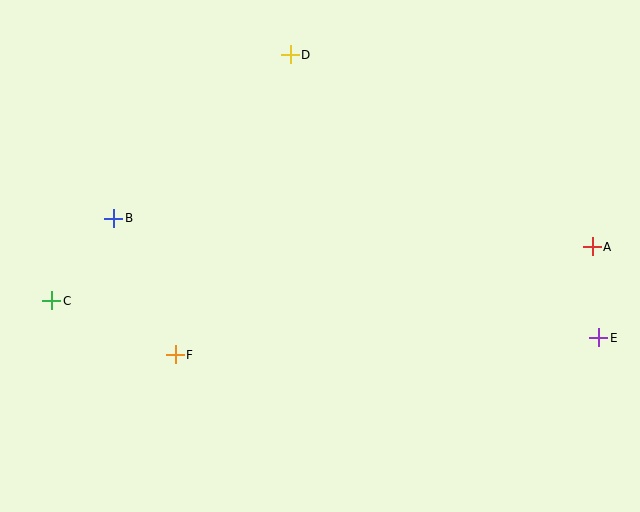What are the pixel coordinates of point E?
Point E is at (599, 338).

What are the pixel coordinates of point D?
Point D is at (290, 55).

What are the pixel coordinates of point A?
Point A is at (592, 247).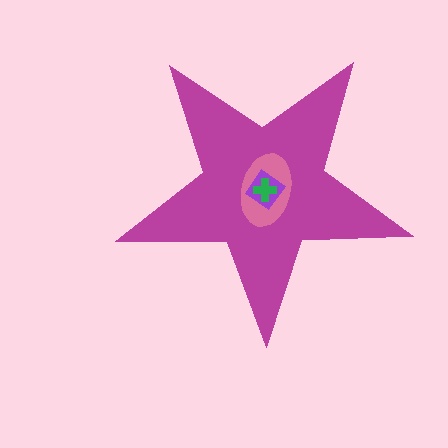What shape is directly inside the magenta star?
The pink ellipse.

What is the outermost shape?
The magenta star.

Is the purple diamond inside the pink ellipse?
Yes.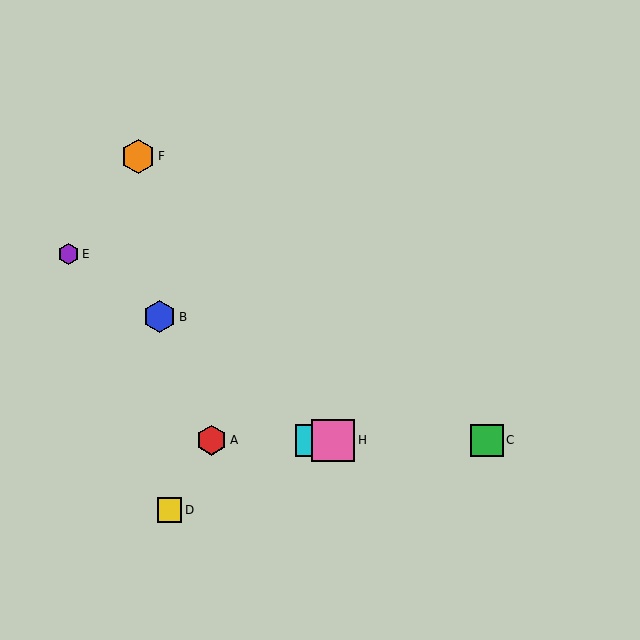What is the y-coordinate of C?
Object C is at y≈440.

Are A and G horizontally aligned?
Yes, both are at y≈440.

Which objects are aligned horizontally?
Objects A, C, G, H are aligned horizontally.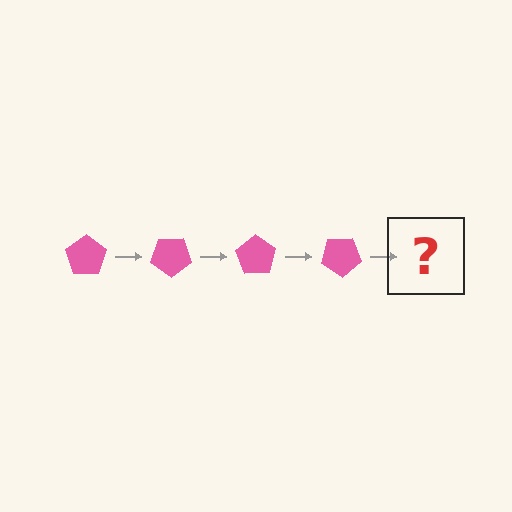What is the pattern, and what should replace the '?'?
The pattern is that the pentagon rotates 35 degrees each step. The '?' should be a pink pentagon rotated 140 degrees.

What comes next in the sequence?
The next element should be a pink pentagon rotated 140 degrees.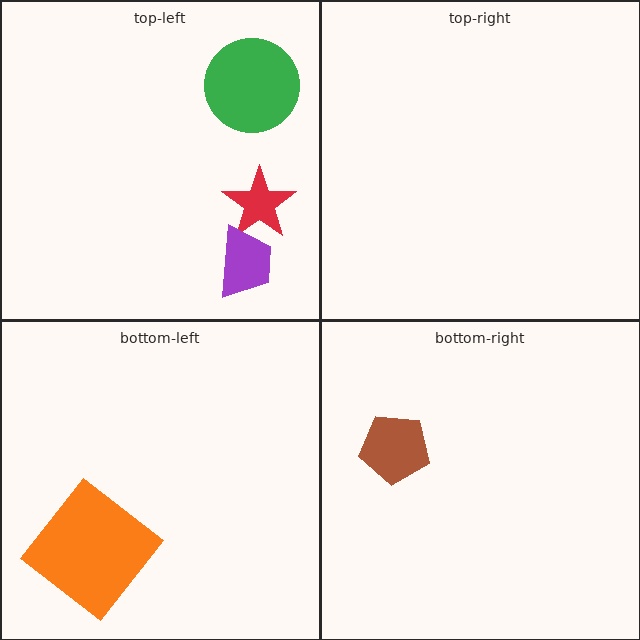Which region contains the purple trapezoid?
The top-left region.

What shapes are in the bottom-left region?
The orange diamond.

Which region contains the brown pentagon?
The bottom-right region.